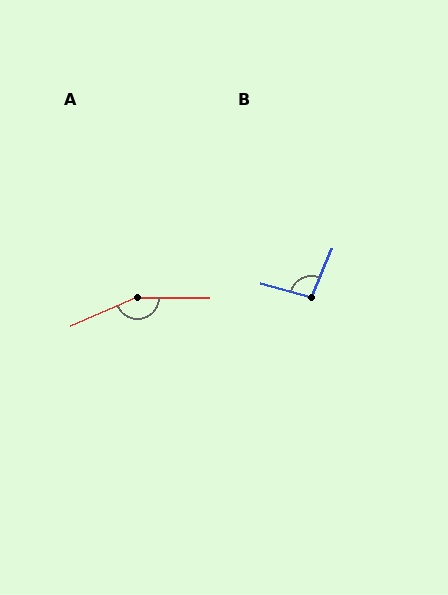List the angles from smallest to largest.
B (97°), A (157°).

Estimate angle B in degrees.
Approximately 97 degrees.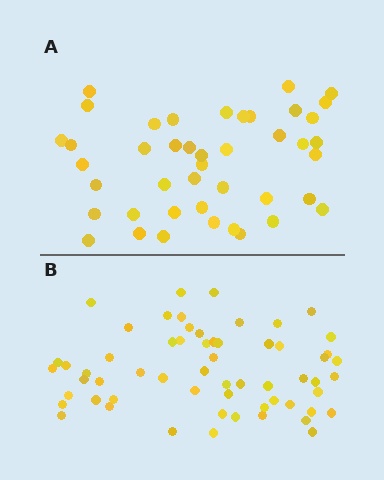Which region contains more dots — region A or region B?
Region B (the bottom region) has more dots.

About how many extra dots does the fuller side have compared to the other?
Region B has approximately 15 more dots than region A.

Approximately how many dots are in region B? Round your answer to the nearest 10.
About 60 dots.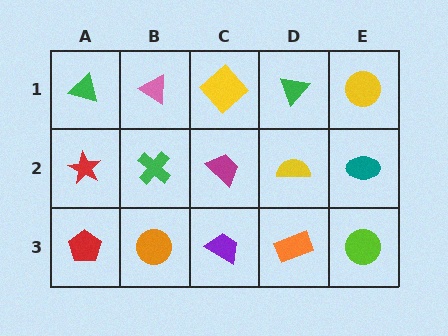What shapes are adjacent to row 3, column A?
A red star (row 2, column A), an orange circle (row 3, column B).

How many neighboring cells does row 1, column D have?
3.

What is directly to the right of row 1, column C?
A green triangle.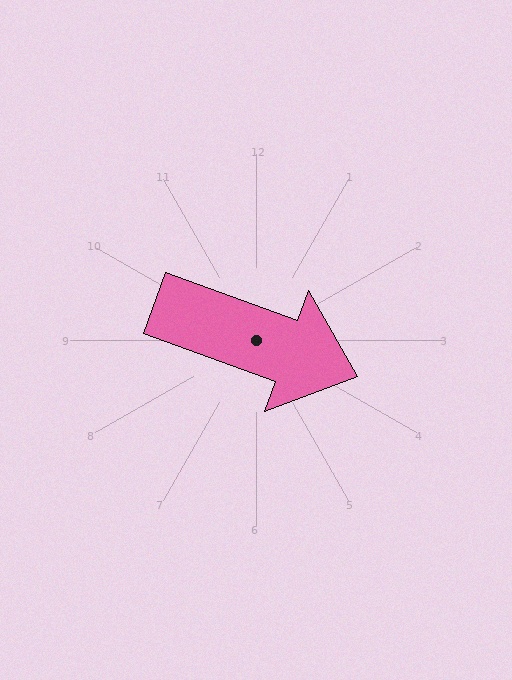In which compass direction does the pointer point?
East.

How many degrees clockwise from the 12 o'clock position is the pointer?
Approximately 110 degrees.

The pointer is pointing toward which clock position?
Roughly 4 o'clock.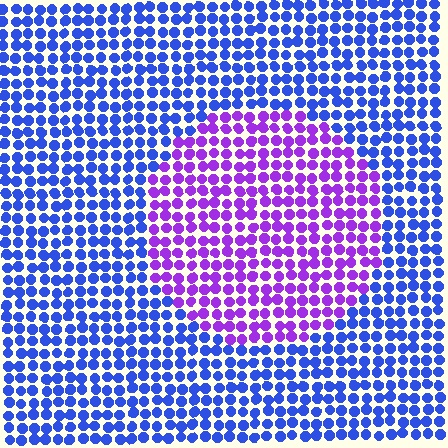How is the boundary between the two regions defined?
The boundary is defined purely by a slight shift in hue (about 49 degrees). Spacing, size, and orientation are identical on both sides.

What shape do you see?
I see a circle.